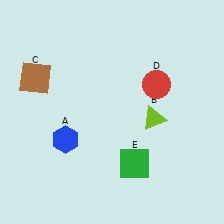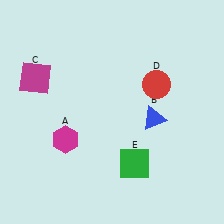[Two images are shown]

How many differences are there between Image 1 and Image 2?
There are 3 differences between the two images.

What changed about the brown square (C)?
In Image 1, C is brown. In Image 2, it changed to magenta.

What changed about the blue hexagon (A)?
In Image 1, A is blue. In Image 2, it changed to magenta.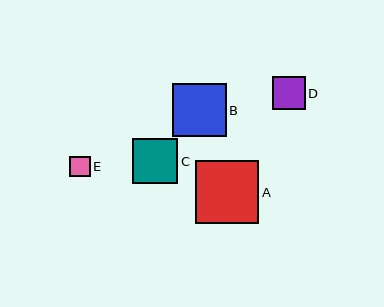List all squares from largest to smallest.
From largest to smallest: A, B, C, D, E.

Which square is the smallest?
Square E is the smallest with a size of approximately 21 pixels.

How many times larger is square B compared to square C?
Square B is approximately 1.2 times the size of square C.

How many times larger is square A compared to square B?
Square A is approximately 1.2 times the size of square B.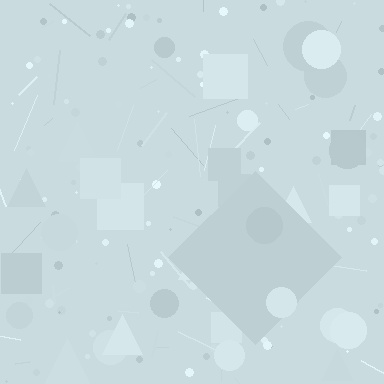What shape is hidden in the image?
A diamond is hidden in the image.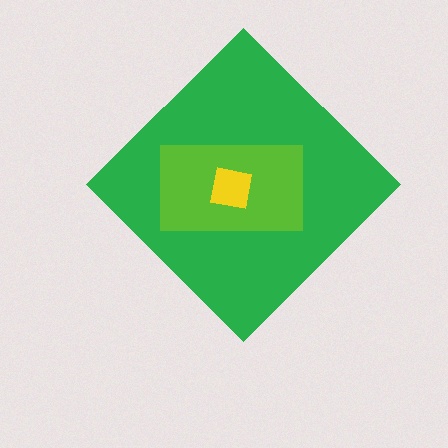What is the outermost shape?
The green diamond.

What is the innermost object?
The yellow square.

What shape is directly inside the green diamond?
The lime rectangle.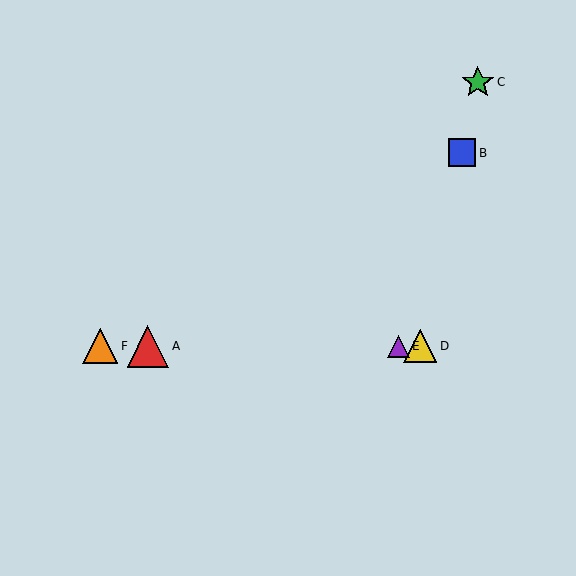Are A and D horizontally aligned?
Yes, both are at y≈346.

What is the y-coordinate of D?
Object D is at y≈346.